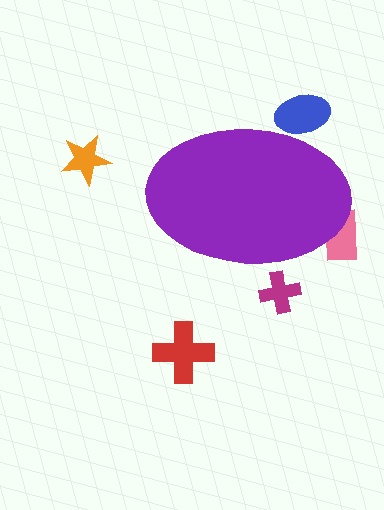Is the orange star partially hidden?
No, the orange star is fully visible.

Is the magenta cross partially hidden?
Yes, the magenta cross is partially hidden behind the purple ellipse.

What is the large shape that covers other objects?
A purple ellipse.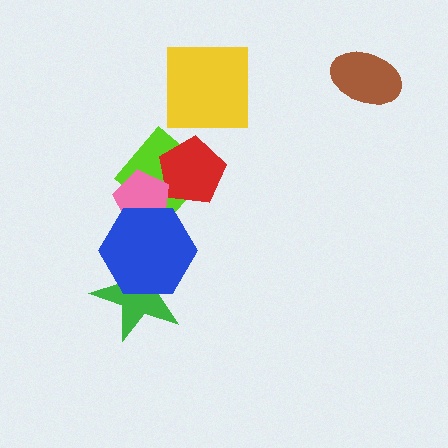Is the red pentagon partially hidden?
Yes, it is partially covered by another shape.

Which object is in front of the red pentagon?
The pink pentagon is in front of the red pentagon.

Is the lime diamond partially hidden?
Yes, it is partially covered by another shape.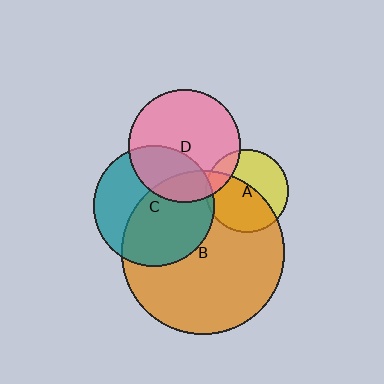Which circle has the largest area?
Circle B (orange).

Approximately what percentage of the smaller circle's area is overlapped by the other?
Approximately 55%.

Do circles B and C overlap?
Yes.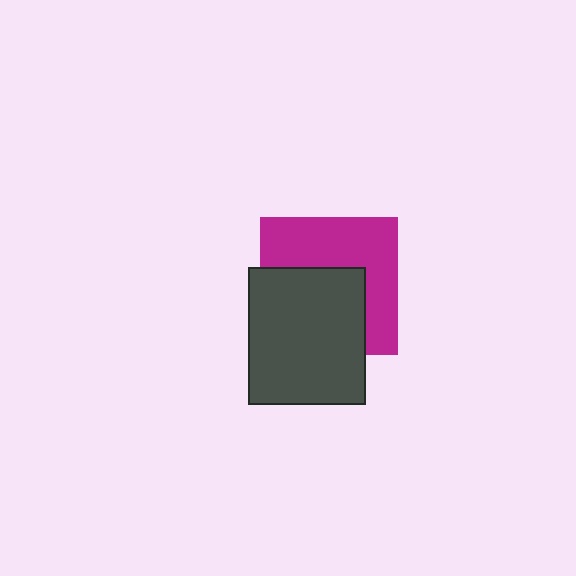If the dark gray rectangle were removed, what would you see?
You would see the complete magenta square.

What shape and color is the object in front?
The object in front is a dark gray rectangle.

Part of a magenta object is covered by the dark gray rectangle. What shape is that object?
It is a square.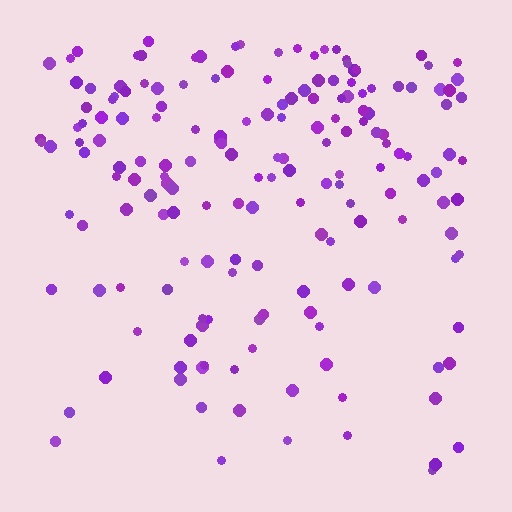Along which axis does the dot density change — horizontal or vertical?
Vertical.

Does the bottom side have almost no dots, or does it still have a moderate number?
Still a moderate number, just noticeably fewer than the top.